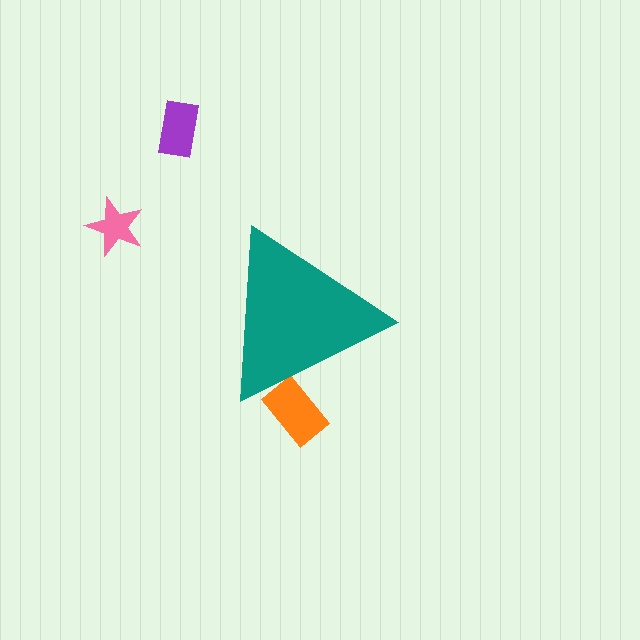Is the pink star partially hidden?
No, the pink star is fully visible.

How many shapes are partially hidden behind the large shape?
1 shape is partially hidden.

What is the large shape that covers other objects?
A teal triangle.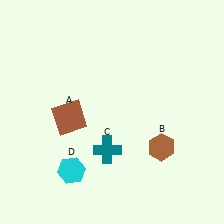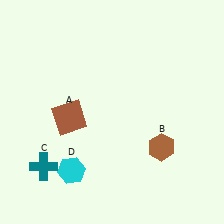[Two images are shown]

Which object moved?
The teal cross (C) moved left.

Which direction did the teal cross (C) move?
The teal cross (C) moved left.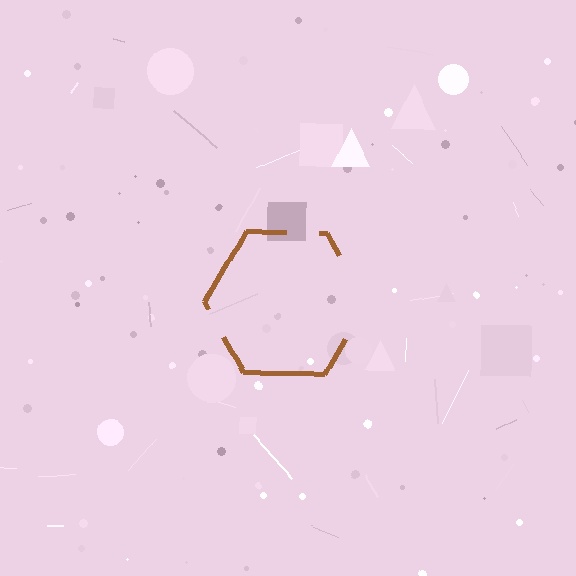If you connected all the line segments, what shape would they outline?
They would outline a hexagon.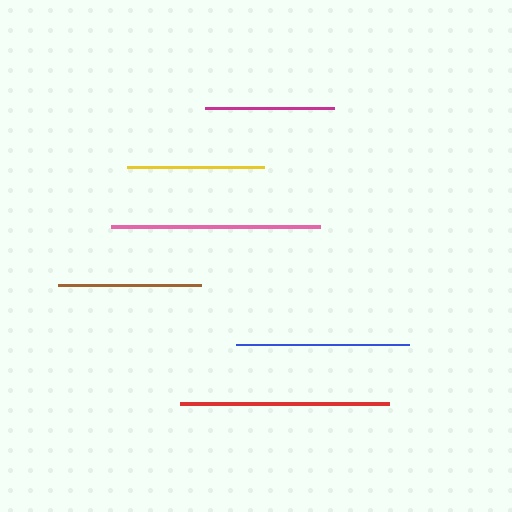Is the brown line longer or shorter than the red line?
The red line is longer than the brown line.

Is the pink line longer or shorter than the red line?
The pink line is longer than the red line.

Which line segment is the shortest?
The magenta line is the shortest at approximately 129 pixels.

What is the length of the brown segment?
The brown segment is approximately 144 pixels long.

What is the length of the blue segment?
The blue segment is approximately 173 pixels long.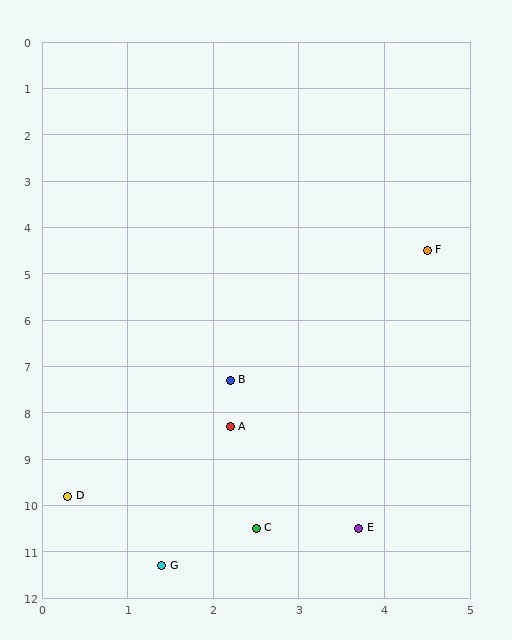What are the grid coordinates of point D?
Point D is at approximately (0.3, 9.8).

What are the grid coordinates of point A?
Point A is at approximately (2.2, 8.3).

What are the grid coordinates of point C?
Point C is at approximately (2.5, 10.5).